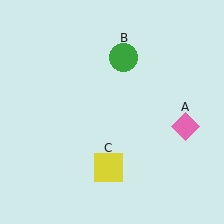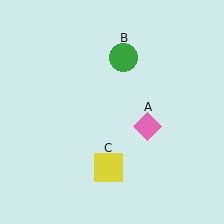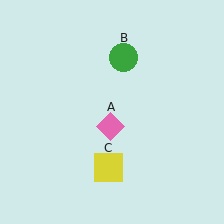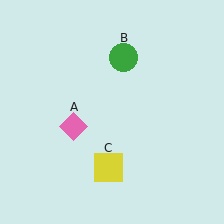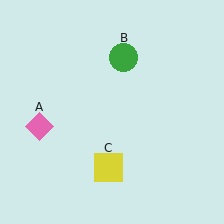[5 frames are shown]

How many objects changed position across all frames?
1 object changed position: pink diamond (object A).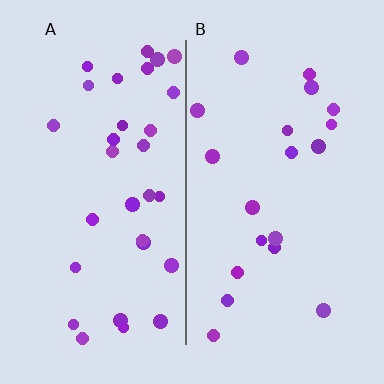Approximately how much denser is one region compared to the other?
Approximately 1.6× — region A over region B.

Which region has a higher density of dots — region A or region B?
A (the left).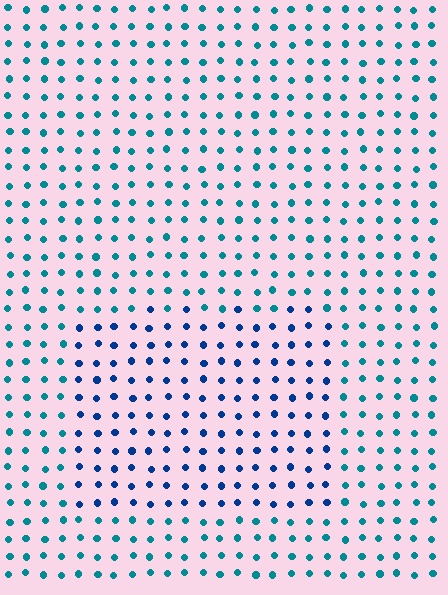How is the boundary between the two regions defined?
The boundary is defined purely by a slight shift in hue (about 34 degrees). Spacing, size, and orientation are identical on both sides.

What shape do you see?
I see a rectangle.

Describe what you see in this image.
The image is filled with small teal elements in a uniform arrangement. A rectangle-shaped region is visible where the elements are tinted to a slightly different hue, forming a subtle color boundary.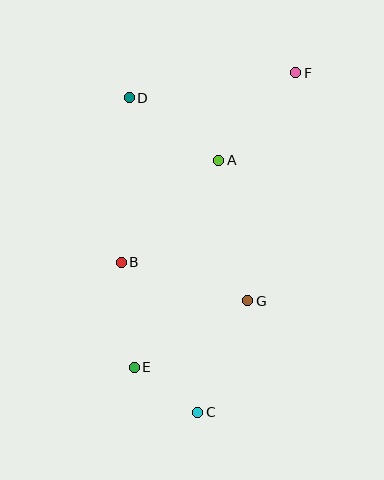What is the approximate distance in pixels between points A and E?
The distance between A and E is approximately 223 pixels.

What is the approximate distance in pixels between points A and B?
The distance between A and B is approximately 141 pixels.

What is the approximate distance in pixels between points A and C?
The distance between A and C is approximately 253 pixels.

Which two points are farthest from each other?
Points C and F are farthest from each other.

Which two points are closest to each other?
Points C and E are closest to each other.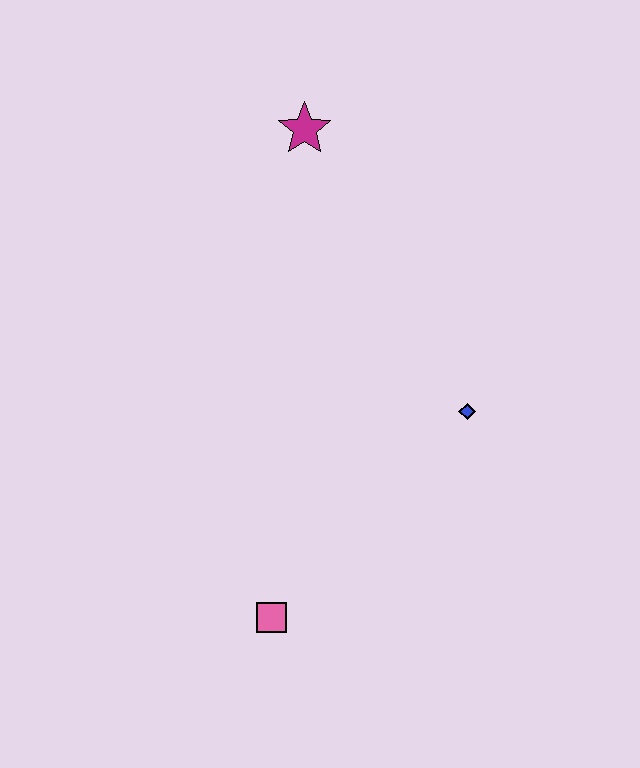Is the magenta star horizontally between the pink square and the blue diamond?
Yes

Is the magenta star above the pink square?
Yes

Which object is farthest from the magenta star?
The pink square is farthest from the magenta star.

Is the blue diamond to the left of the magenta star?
No